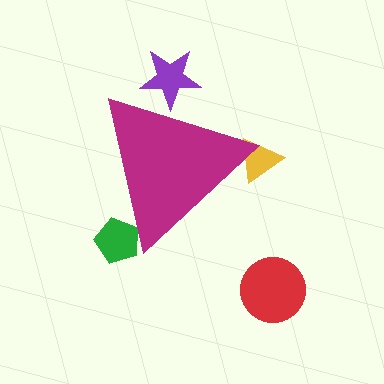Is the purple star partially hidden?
Yes, the purple star is partially hidden behind the magenta triangle.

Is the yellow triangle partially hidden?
Yes, the yellow triangle is partially hidden behind the magenta triangle.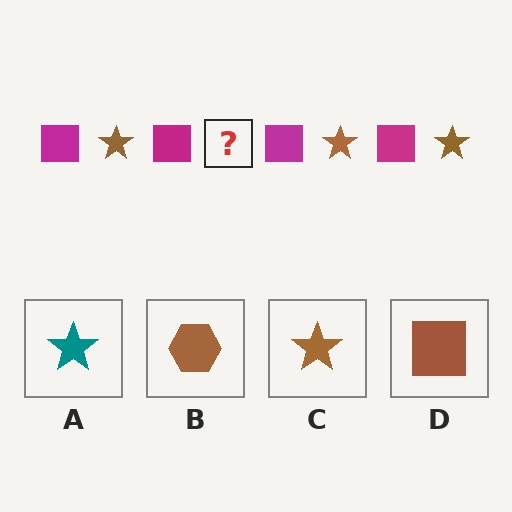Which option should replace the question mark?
Option C.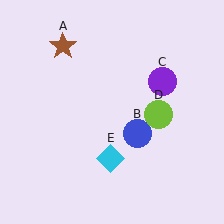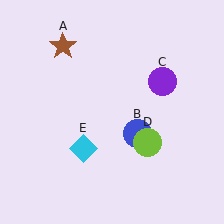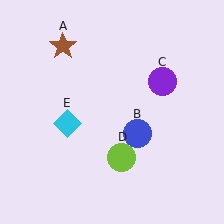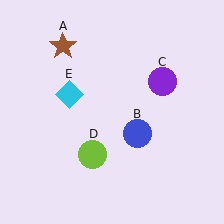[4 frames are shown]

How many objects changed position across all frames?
2 objects changed position: lime circle (object D), cyan diamond (object E).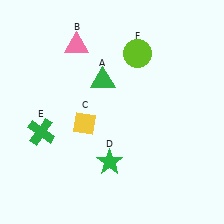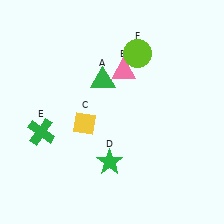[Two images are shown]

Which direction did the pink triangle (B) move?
The pink triangle (B) moved right.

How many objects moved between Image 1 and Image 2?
1 object moved between the two images.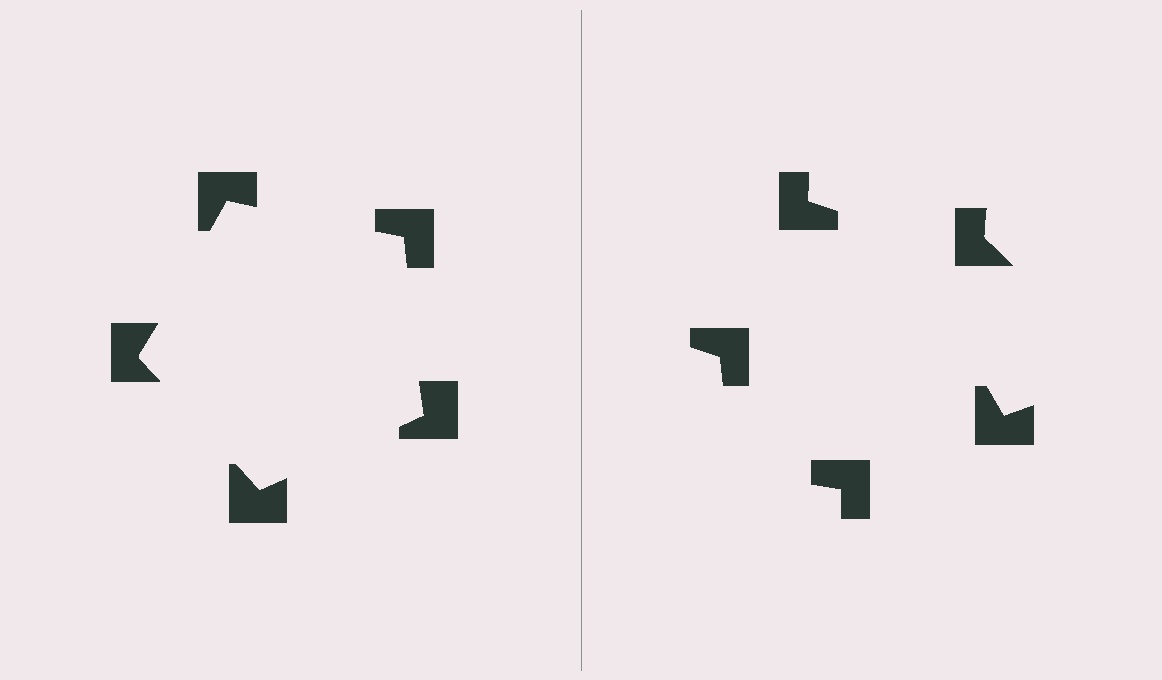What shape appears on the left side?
An illusory pentagon.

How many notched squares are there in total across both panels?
10 — 5 on each side.